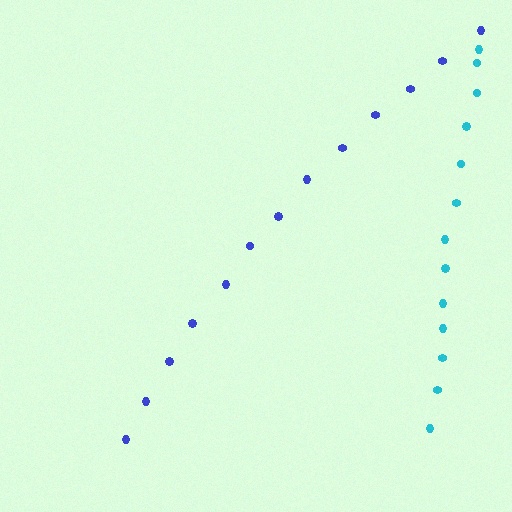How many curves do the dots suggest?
There are 2 distinct paths.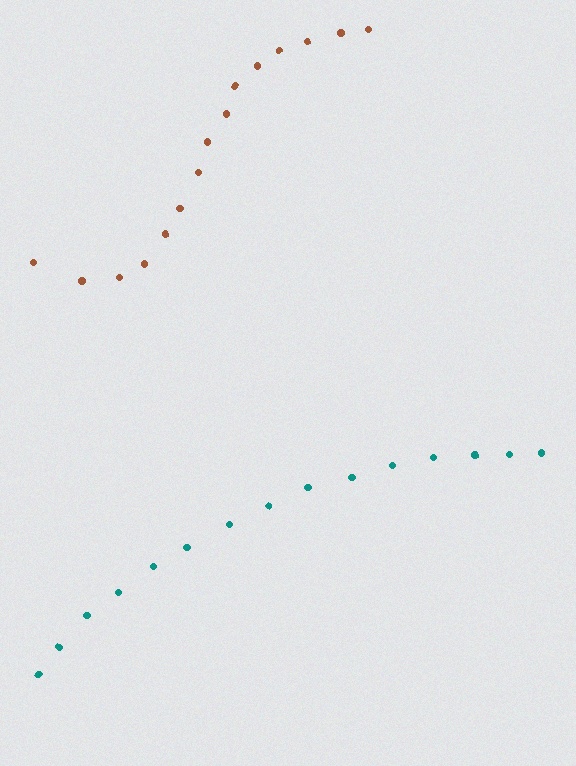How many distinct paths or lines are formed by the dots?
There are 2 distinct paths.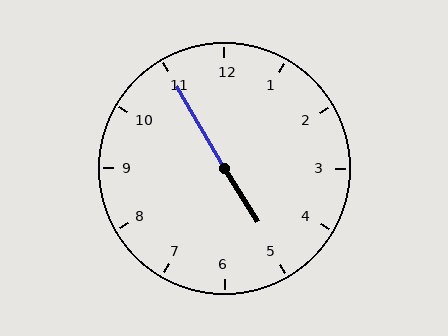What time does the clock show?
4:55.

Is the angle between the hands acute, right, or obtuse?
It is obtuse.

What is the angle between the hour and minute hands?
Approximately 178 degrees.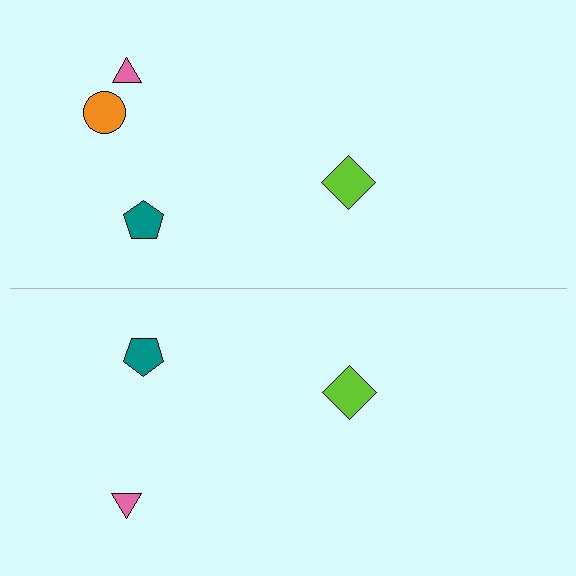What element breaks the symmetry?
A orange circle is missing from the bottom side.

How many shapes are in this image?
There are 7 shapes in this image.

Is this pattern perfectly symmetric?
No, the pattern is not perfectly symmetric. A orange circle is missing from the bottom side.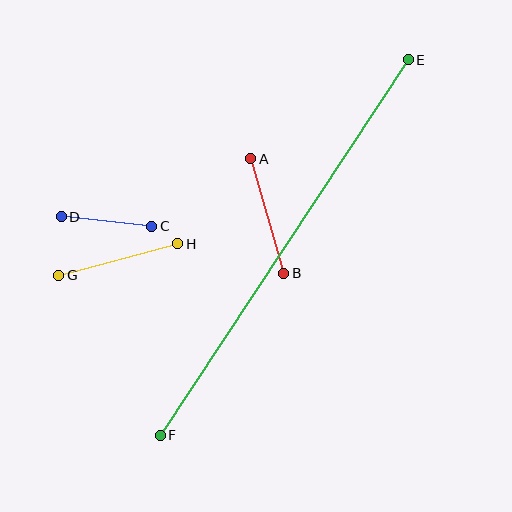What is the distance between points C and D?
The distance is approximately 91 pixels.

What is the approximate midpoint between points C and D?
The midpoint is at approximately (106, 221) pixels.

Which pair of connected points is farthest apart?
Points E and F are farthest apart.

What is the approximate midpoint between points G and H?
The midpoint is at approximately (118, 259) pixels.